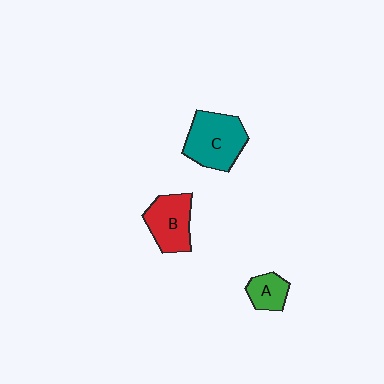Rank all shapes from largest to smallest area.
From largest to smallest: C (teal), B (red), A (green).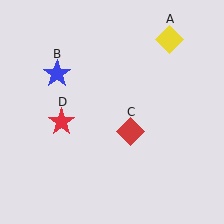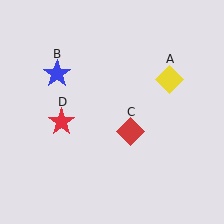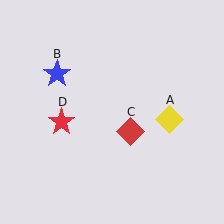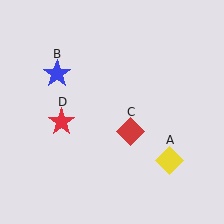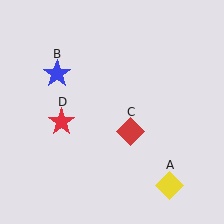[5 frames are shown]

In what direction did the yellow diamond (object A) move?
The yellow diamond (object A) moved down.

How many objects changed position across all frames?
1 object changed position: yellow diamond (object A).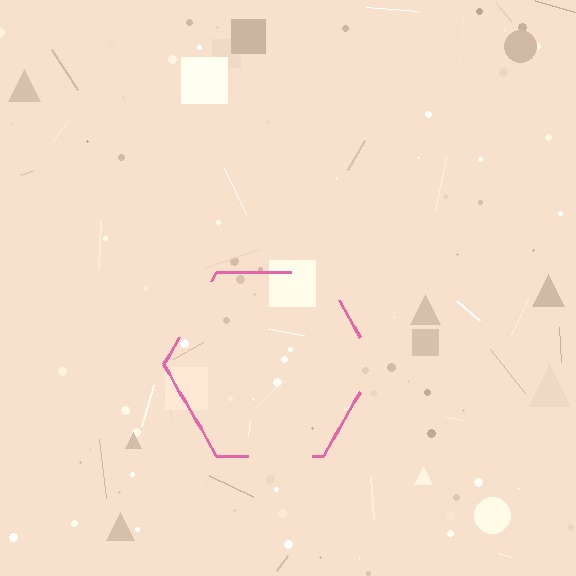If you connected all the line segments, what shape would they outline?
They would outline a hexagon.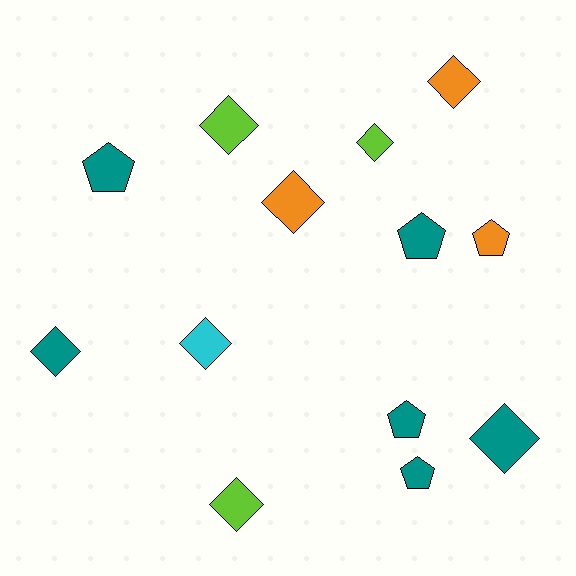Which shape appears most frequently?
Diamond, with 8 objects.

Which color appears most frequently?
Teal, with 6 objects.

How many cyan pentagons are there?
There are no cyan pentagons.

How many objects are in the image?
There are 13 objects.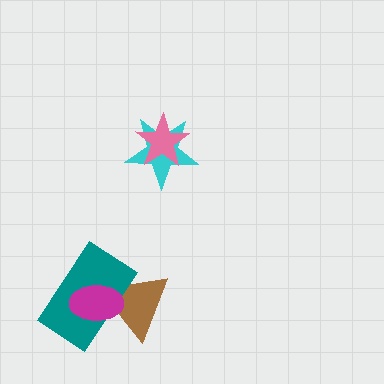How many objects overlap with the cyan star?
1 object overlaps with the cyan star.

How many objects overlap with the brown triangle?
2 objects overlap with the brown triangle.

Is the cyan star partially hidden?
Yes, it is partially covered by another shape.